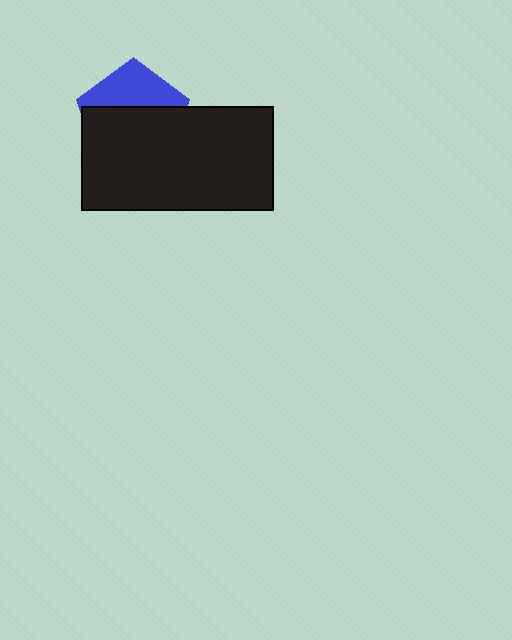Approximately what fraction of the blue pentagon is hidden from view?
Roughly 64% of the blue pentagon is hidden behind the black rectangle.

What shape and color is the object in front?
The object in front is a black rectangle.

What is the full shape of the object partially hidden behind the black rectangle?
The partially hidden object is a blue pentagon.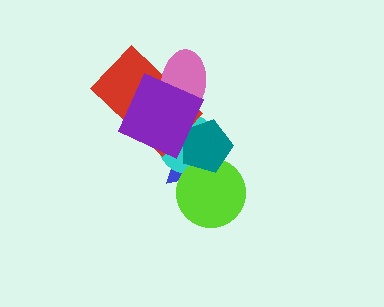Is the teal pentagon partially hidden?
No, no other shape covers it.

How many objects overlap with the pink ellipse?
2 objects overlap with the pink ellipse.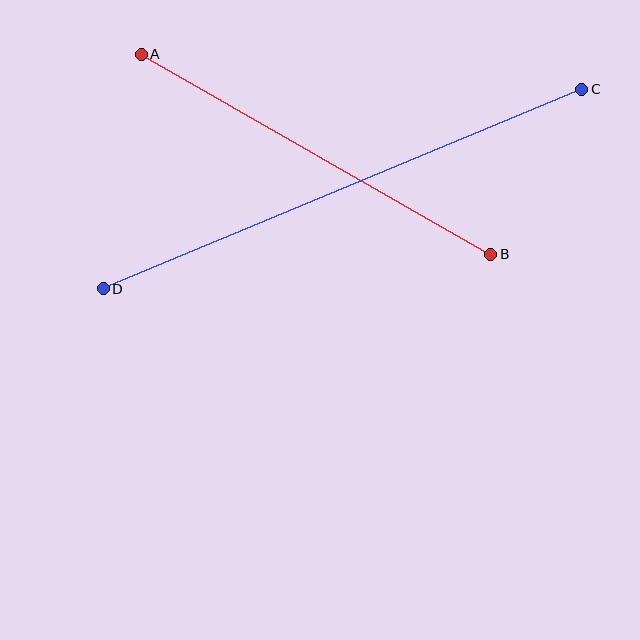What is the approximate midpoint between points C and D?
The midpoint is at approximately (343, 189) pixels.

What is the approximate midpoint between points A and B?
The midpoint is at approximately (316, 154) pixels.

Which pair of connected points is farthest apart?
Points C and D are farthest apart.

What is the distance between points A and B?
The distance is approximately 403 pixels.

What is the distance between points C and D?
The distance is approximately 519 pixels.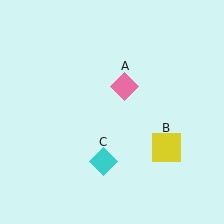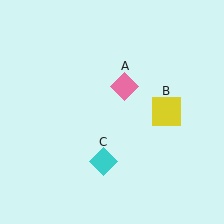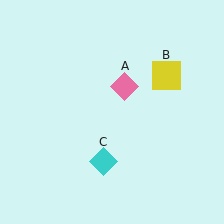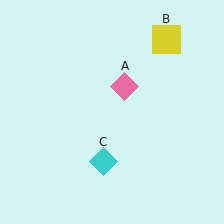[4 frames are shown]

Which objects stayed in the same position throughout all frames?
Pink diamond (object A) and cyan diamond (object C) remained stationary.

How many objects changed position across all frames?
1 object changed position: yellow square (object B).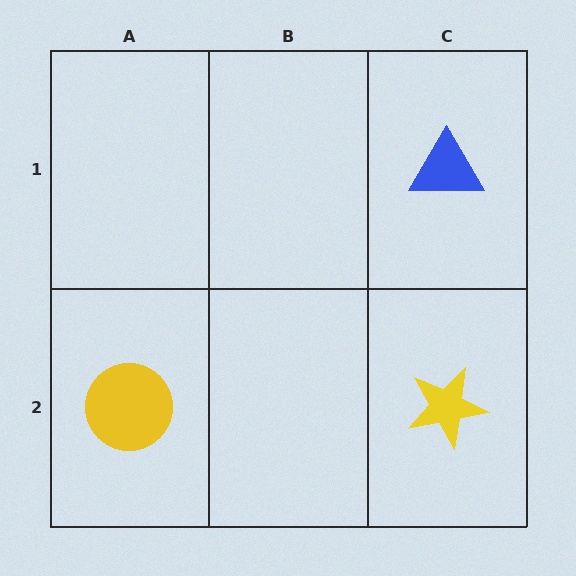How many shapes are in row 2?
2 shapes.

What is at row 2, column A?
A yellow circle.